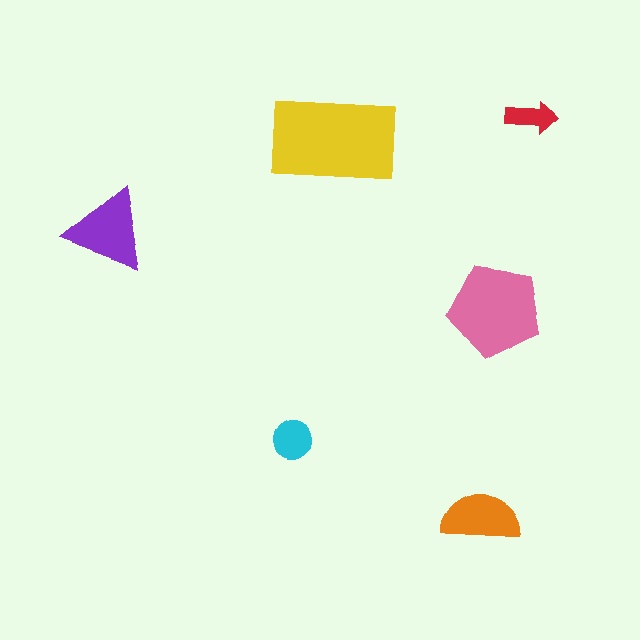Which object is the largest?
The yellow rectangle.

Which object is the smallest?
The red arrow.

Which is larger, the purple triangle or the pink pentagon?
The pink pentagon.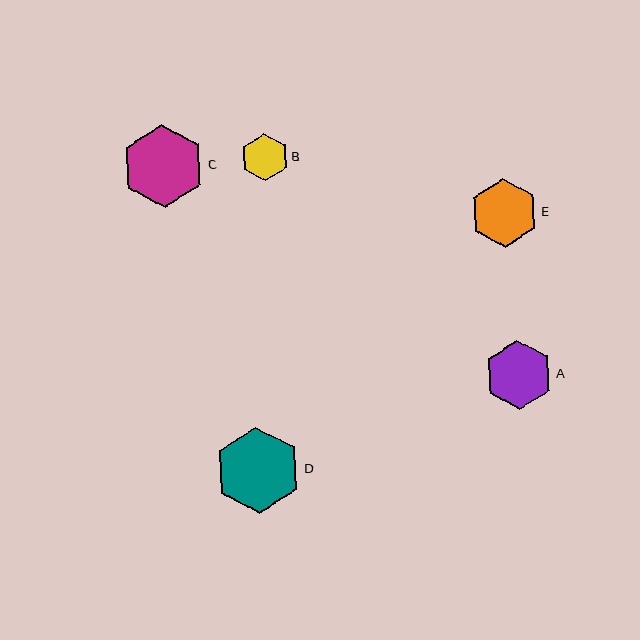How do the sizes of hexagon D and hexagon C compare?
Hexagon D and hexagon C are approximately the same size.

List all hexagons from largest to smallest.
From largest to smallest: D, C, E, A, B.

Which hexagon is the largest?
Hexagon D is the largest with a size of approximately 86 pixels.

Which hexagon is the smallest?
Hexagon B is the smallest with a size of approximately 48 pixels.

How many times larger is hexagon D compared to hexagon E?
Hexagon D is approximately 1.2 times the size of hexagon E.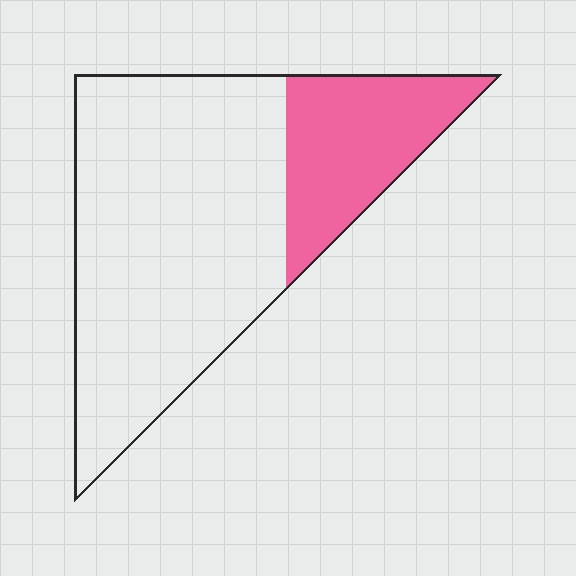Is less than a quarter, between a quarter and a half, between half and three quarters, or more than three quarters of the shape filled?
Between a quarter and a half.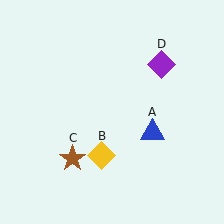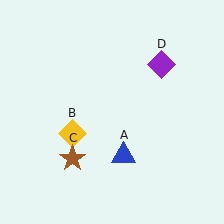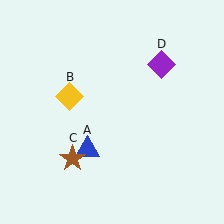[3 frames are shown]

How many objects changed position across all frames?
2 objects changed position: blue triangle (object A), yellow diamond (object B).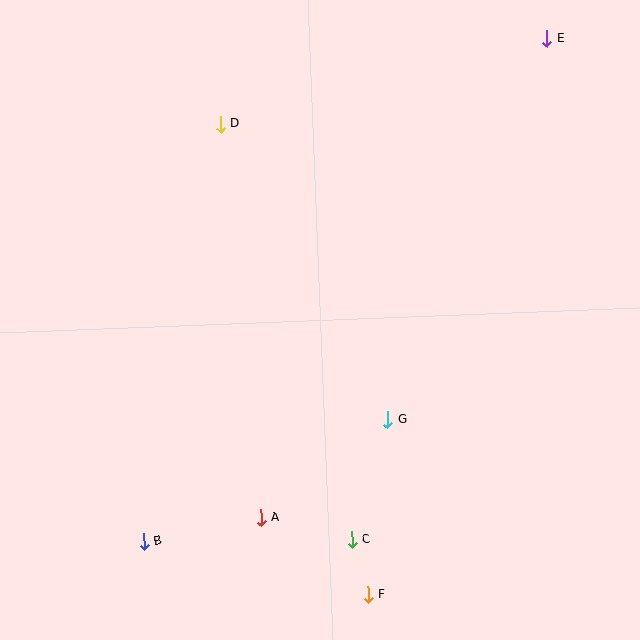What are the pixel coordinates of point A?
Point A is at (261, 517).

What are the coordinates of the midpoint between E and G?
The midpoint between E and G is at (467, 229).